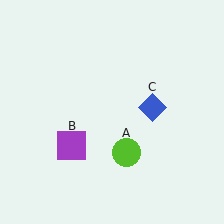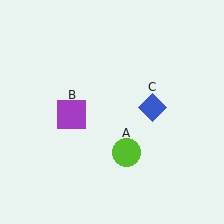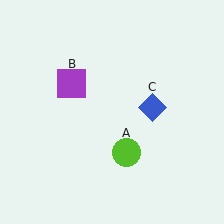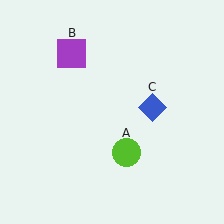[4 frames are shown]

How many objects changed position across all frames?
1 object changed position: purple square (object B).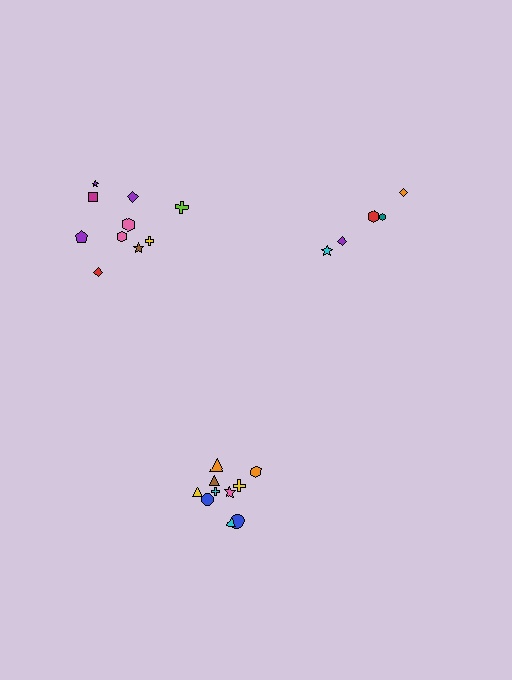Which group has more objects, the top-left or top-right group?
The top-left group.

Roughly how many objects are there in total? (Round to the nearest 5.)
Roughly 25 objects in total.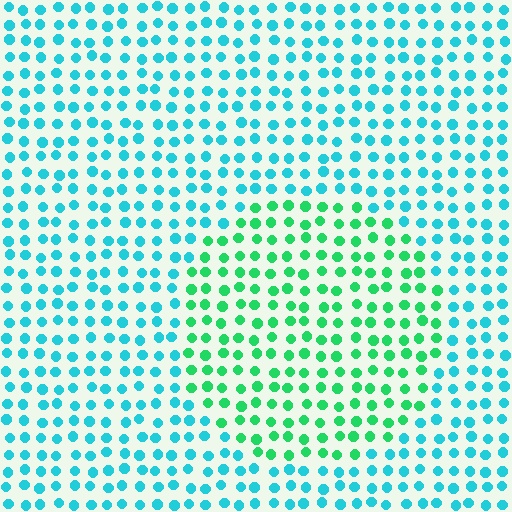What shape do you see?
I see a circle.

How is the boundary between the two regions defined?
The boundary is defined purely by a slight shift in hue (about 43 degrees). Spacing, size, and orientation are identical on both sides.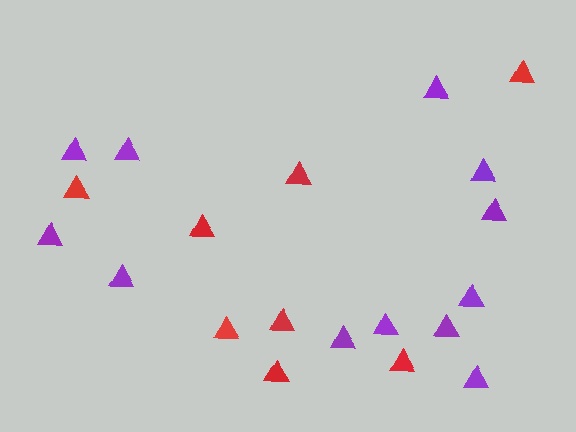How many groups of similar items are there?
There are 2 groups: one group of purple triangles (12) and one group of red triangles (8).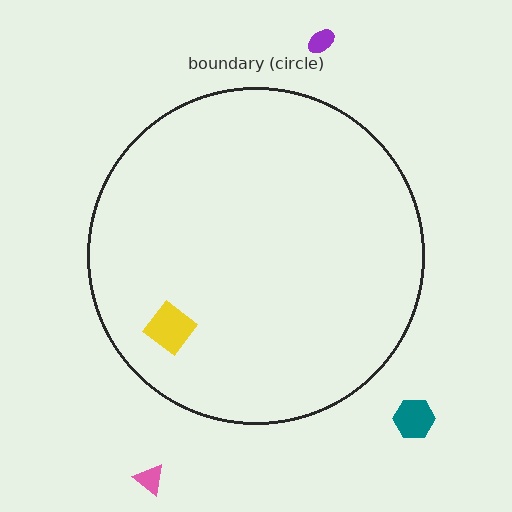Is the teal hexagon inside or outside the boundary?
Outside.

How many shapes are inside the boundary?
1 inside, 3 outside.